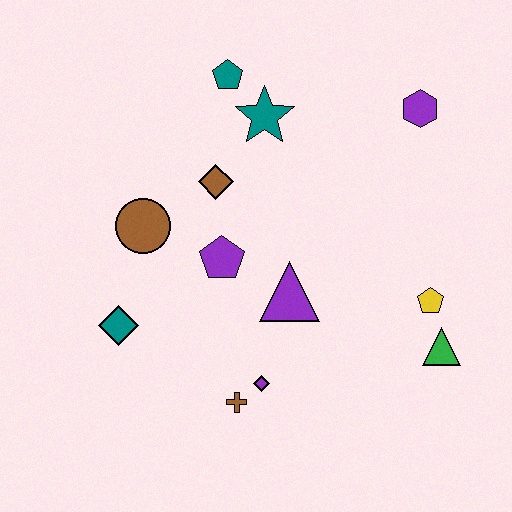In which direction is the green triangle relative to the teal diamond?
The green triangle is to the right of the teal diamond.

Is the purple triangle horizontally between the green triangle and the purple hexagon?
No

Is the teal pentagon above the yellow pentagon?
Yes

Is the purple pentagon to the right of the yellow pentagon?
No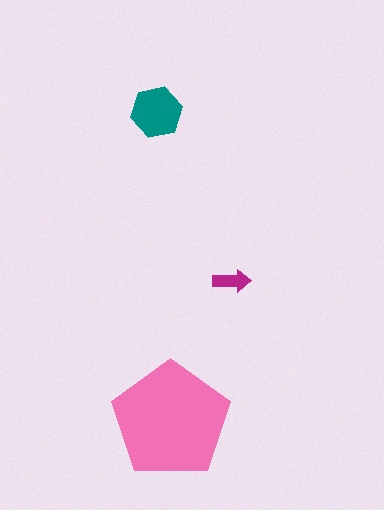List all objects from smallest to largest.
The magenta arrow, the teal hexagon, the pink pentagon.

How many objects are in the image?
There are 3 objects in the image.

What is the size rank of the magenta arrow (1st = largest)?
3rd.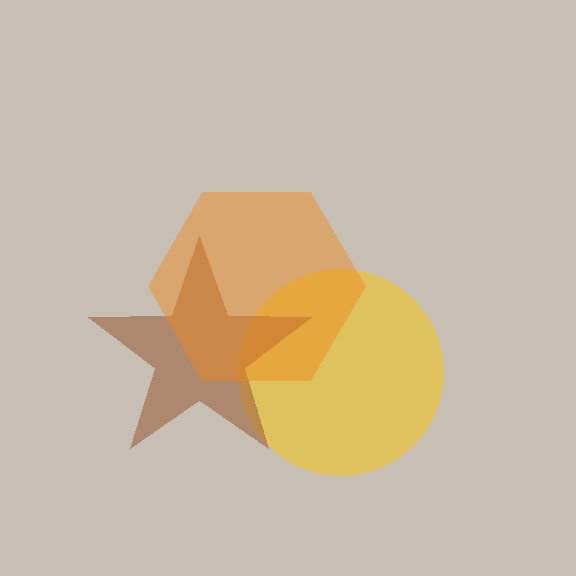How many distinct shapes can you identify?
There are 3 distinct shapes: a yellow circle, a brown star, an orange hexagon.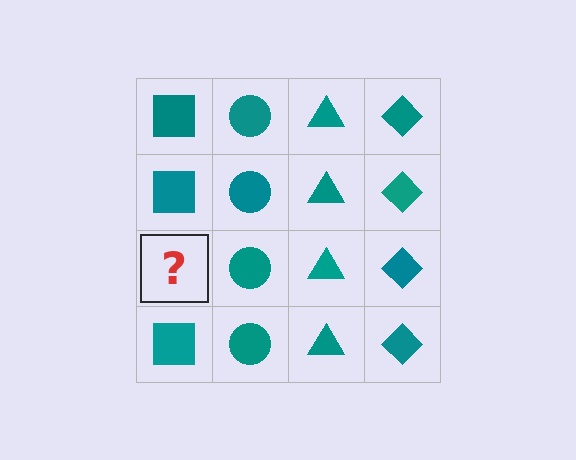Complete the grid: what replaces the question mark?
The question mark should be replaced with a teal square.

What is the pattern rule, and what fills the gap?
The rule is that each column has a consistent shape. The gap should be filled with a teal square.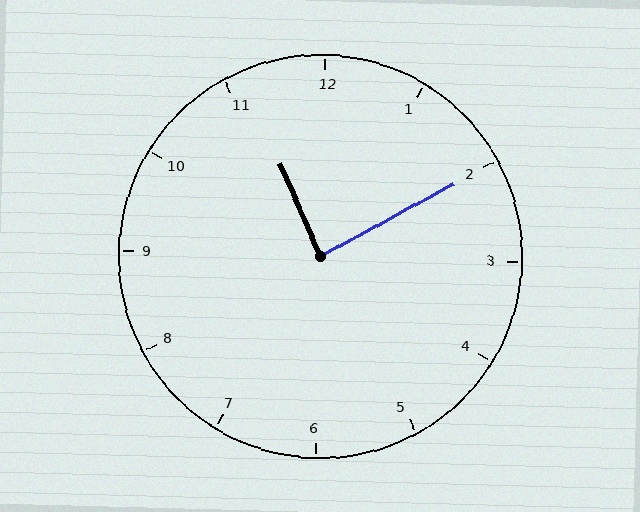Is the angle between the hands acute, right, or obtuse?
It is right.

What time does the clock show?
11:10.